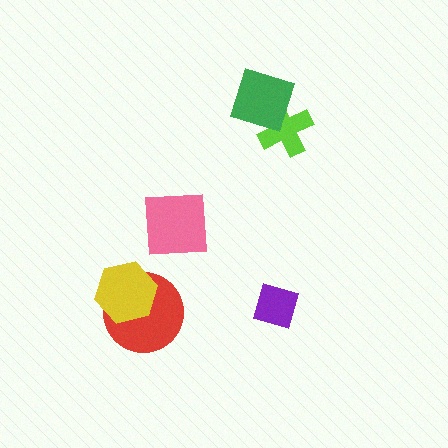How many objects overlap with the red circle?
1 object overlaps with the red circle.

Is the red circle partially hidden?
Yes, it is partially covered by another shape.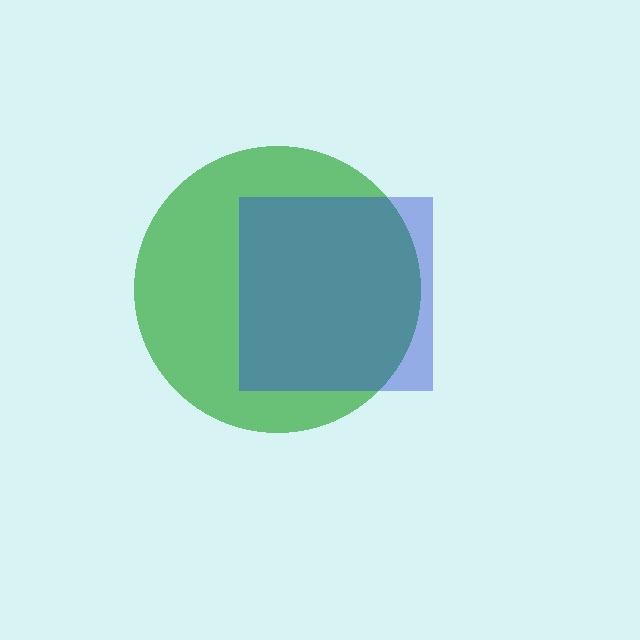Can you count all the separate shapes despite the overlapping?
Yes, there are 2 separate shapes.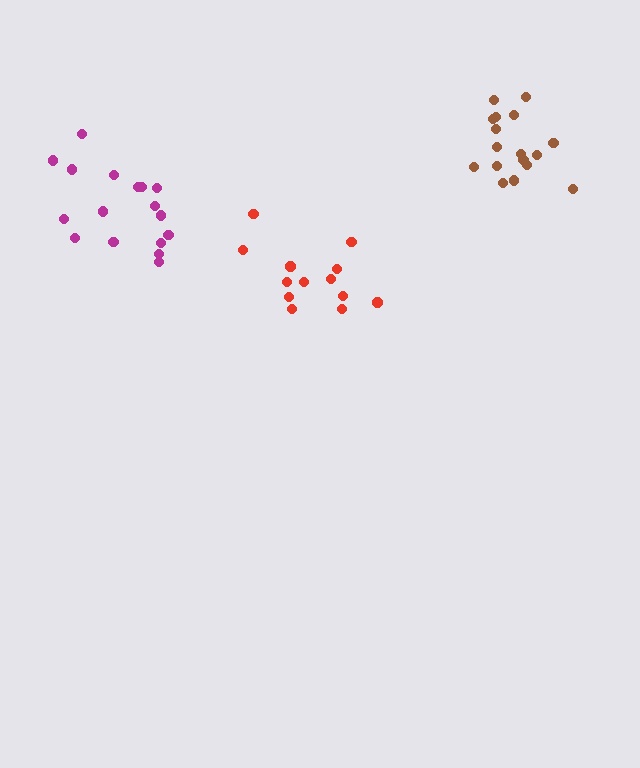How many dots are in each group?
Group 1: 17 dots, Group 2: 17 dots, Group 3: 13 dots (47 total).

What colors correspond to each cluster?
The clusters are colored: magenta, brown, red.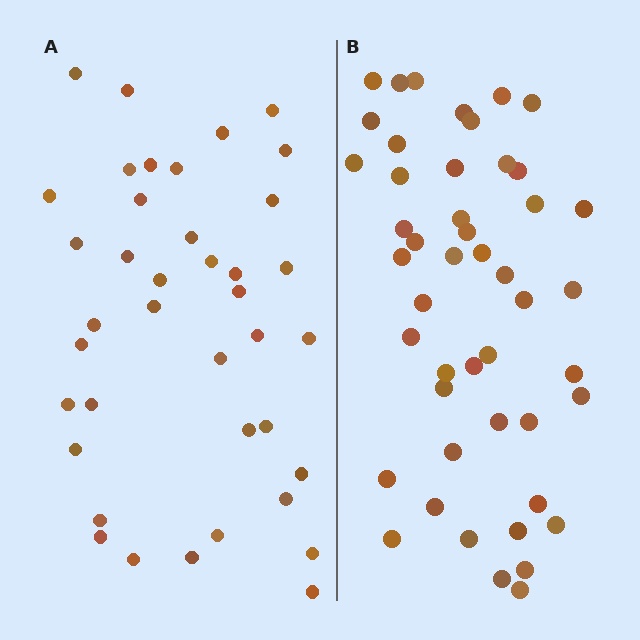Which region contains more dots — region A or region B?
Region B (the right region) has more dots.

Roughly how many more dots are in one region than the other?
Region B has roughly 8 or so more dots than region A.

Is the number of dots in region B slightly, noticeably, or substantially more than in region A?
Region B has only slightly more — the two regions are fairly close. The ratio is roughly 1.2 to 1.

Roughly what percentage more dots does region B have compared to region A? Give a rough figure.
About 20% more.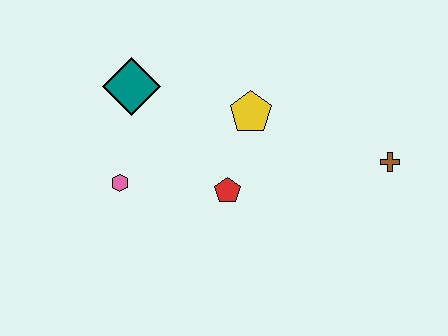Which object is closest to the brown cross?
The yellow pentagon is closest to the brown cross.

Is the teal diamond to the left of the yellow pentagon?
Yes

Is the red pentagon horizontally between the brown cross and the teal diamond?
Yes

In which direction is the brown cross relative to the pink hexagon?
The brown cross is to the right of the pink hexagon.